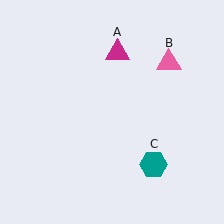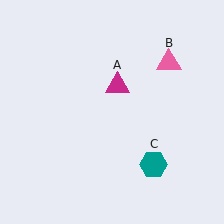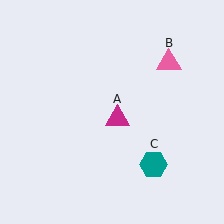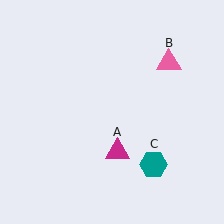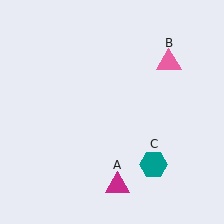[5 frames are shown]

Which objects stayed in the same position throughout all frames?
Pink triangle (object B) and teal hexagon (object C) remained stationary.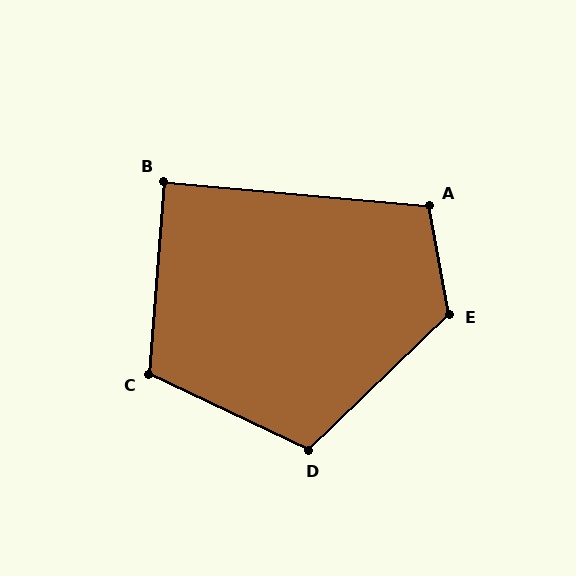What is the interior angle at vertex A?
Approximately 106 degrees (obtuse).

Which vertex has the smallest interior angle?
B, at approximately 89 degrees.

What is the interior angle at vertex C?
Approximately 111 degrees (obtuse).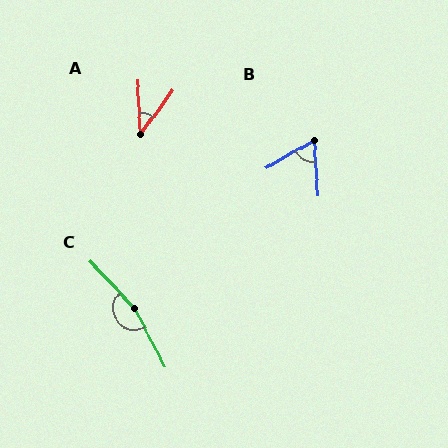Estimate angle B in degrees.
Approximately 64 degrees.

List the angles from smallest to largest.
A (39°), B (64°), C (164°).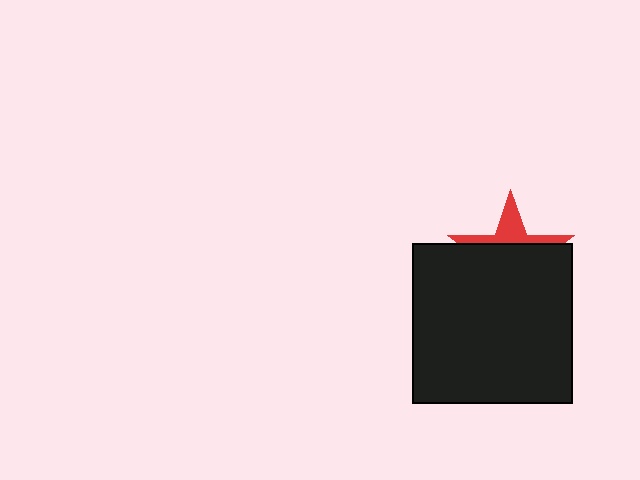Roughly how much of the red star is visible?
A small part of it is visible (roughly 32%).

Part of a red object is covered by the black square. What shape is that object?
It is a star.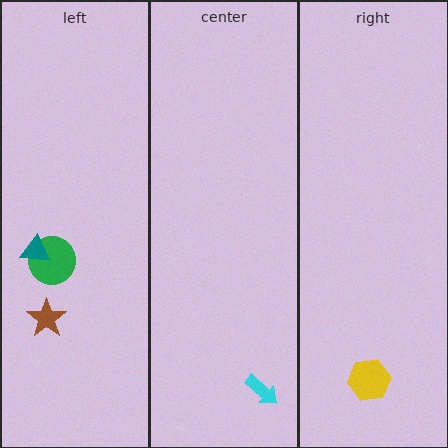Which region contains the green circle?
The left region.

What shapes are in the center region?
The cyan arrow.